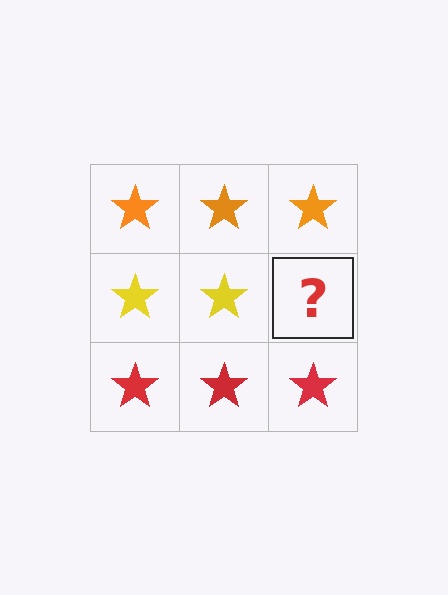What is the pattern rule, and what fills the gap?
The rule is that each row has a consistent color. The gap should be filled with a yellow star.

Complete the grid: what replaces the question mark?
The question mark should be replaced with a yellow star.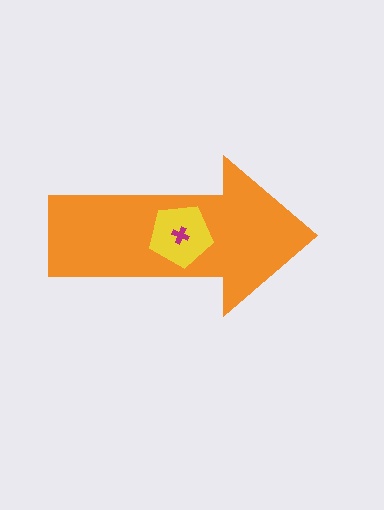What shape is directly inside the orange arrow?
The yellow pentagon.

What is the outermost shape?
The orange arrow.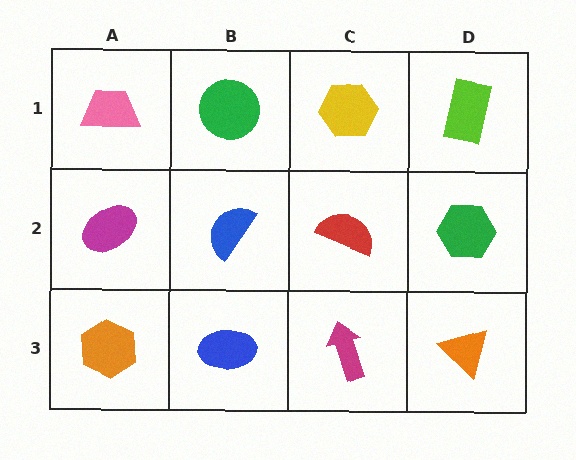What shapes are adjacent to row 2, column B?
A green circle (row 1, column B), a blue ellipse (row 3, column B), a magenta ellipse (row 2, column A), a red semicircle (row 2, column C).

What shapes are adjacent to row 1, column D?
A green hexagon (row 2, column D), a yellow hexagon (row 1, column C).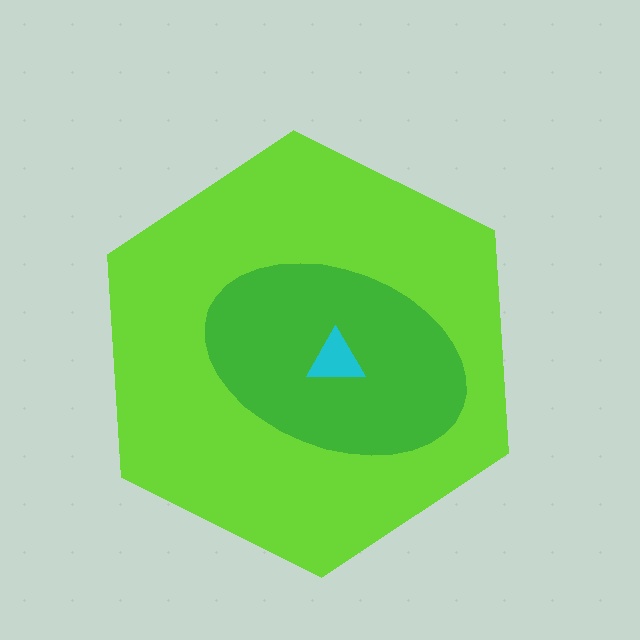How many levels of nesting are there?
3.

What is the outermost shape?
The lime hexagon.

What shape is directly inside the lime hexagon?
The green ellipse.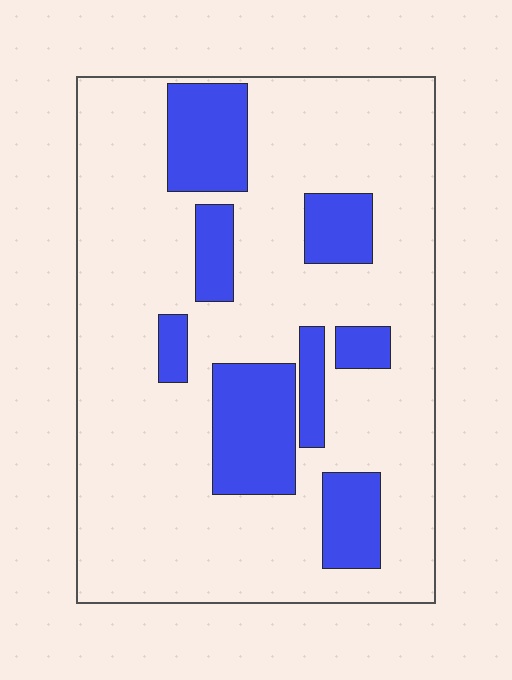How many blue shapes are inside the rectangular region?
8.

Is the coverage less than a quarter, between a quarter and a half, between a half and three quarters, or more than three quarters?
Less than a quarter.